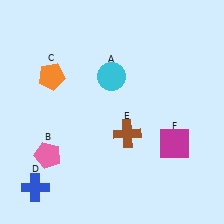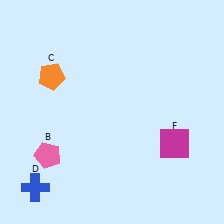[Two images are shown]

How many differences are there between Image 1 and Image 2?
There are 2 differences between the two images.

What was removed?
The brown cross (E), the cyan circle (A) were removed in Image 2.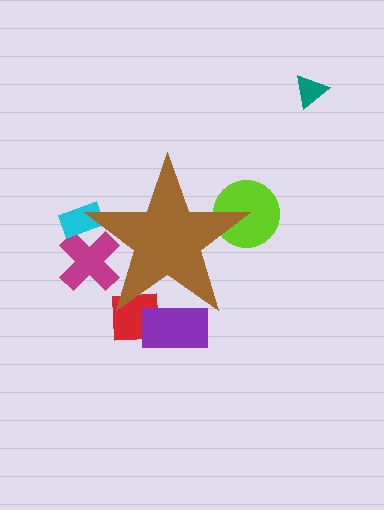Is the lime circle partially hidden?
Yes, the lime circle is partially hidden behind the brown star.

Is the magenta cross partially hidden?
Yes, the magenta cross is partially hidden behind the brown star.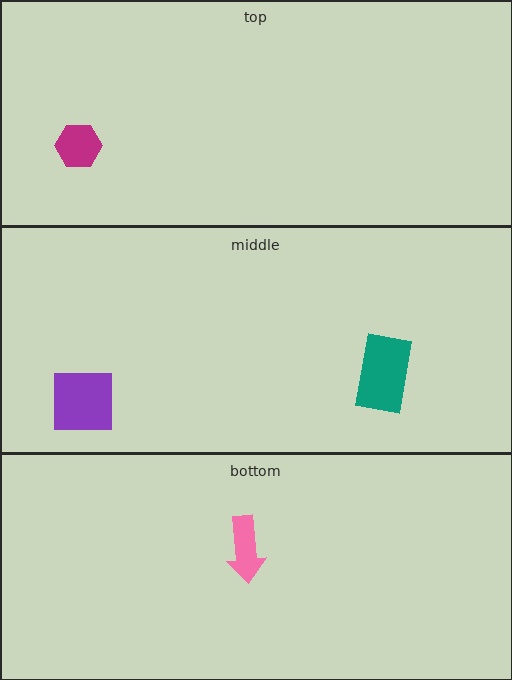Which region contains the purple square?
The middle region.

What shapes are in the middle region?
The teal rectangle, the purple square.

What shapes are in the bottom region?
The pink arrow.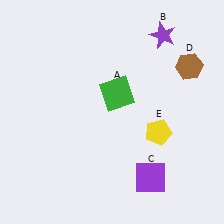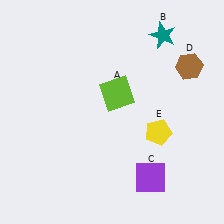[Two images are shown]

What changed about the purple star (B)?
In Image 1, B is purple. In Image 2, it changed to teal.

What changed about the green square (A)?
In Image 1, A is green. In Image 2, it changed to lime.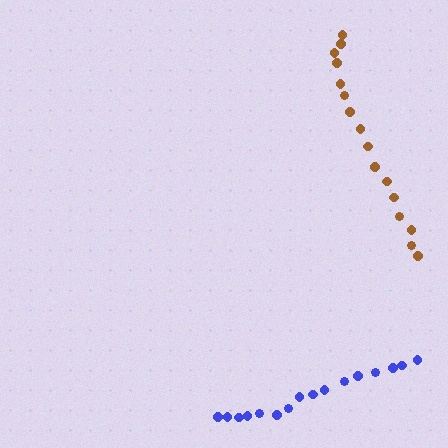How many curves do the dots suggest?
There are 2 distinct paths.